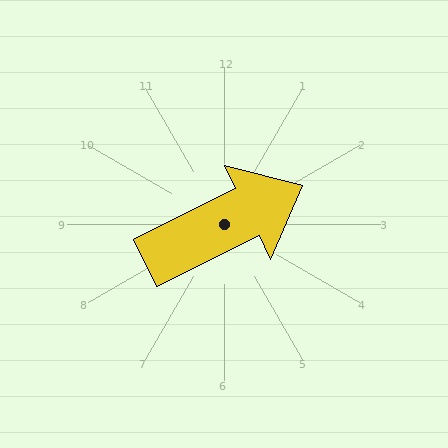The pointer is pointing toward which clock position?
Roughly 2 o'clock.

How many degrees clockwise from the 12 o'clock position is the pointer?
Approximately 64 degrees.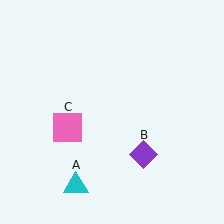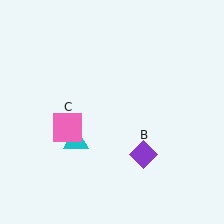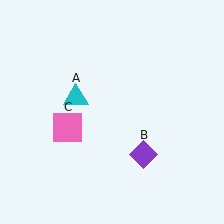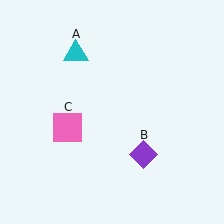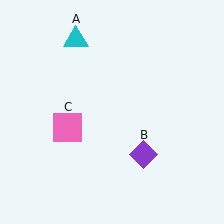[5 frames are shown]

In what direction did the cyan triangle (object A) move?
The cyan triangle (object A) moved up.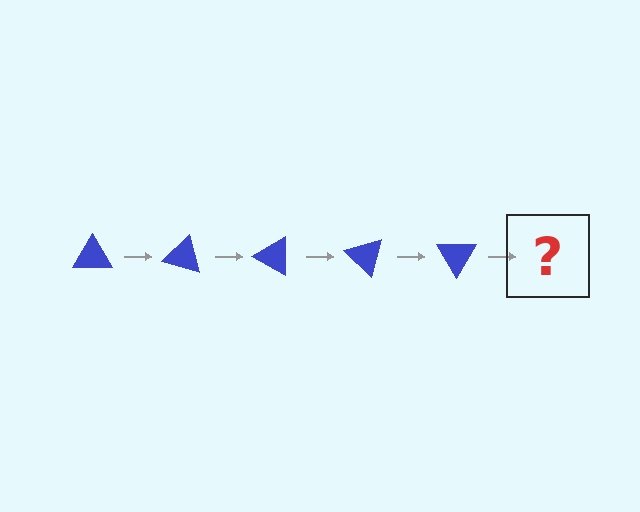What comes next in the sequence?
The next element should be a blue triangle rotated 75 degrees.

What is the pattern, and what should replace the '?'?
The pattern is that the triangle rotates 15 degrees each step. The '?' should be a blue triangle rotated 75 degrees.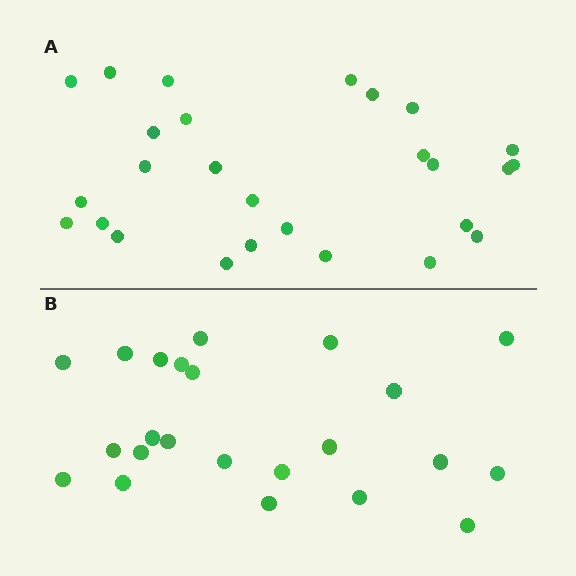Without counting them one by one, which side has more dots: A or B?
Region A (the top region) has more dots.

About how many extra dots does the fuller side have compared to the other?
Region A has about 4 more dots than region B.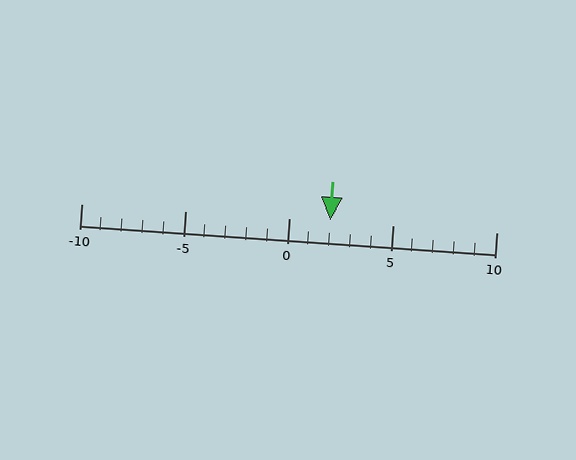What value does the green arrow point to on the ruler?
The green arrow points to approximately 2.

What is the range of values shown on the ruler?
The ruler shows values from -10 to 10.